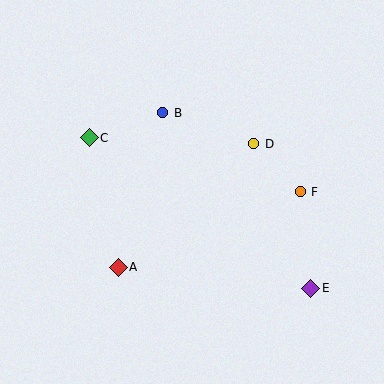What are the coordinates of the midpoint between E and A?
The midpoint between E and A is at (214, 278).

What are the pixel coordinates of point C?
Point C is at (89, 138).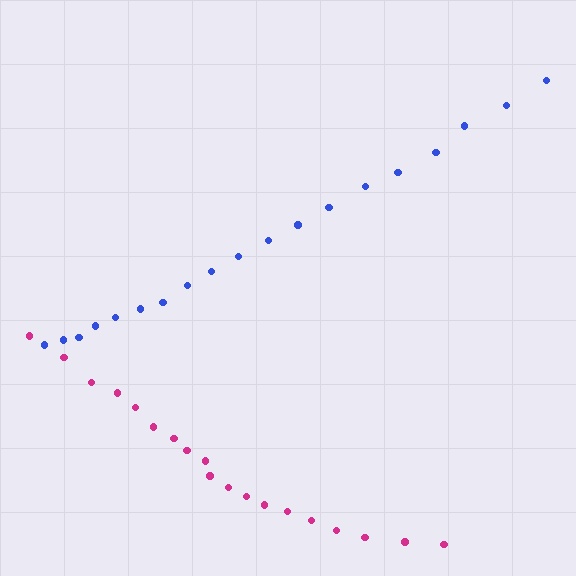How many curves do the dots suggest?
There are 2 distinct paths.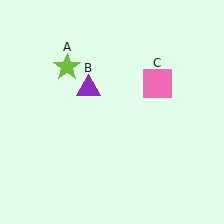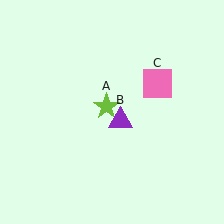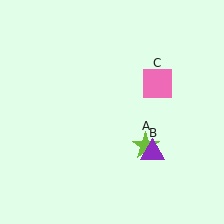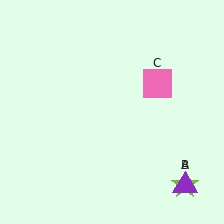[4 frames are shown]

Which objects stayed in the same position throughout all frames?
Pink square (object C) remained stationary.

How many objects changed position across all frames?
2 objects changed position: lime star (object A), purple triangle (object B).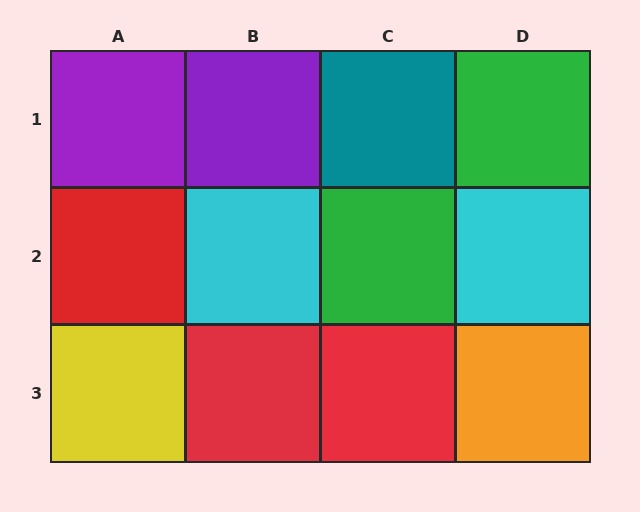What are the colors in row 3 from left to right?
Yellow, red, red, orange.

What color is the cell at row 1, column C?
Teal.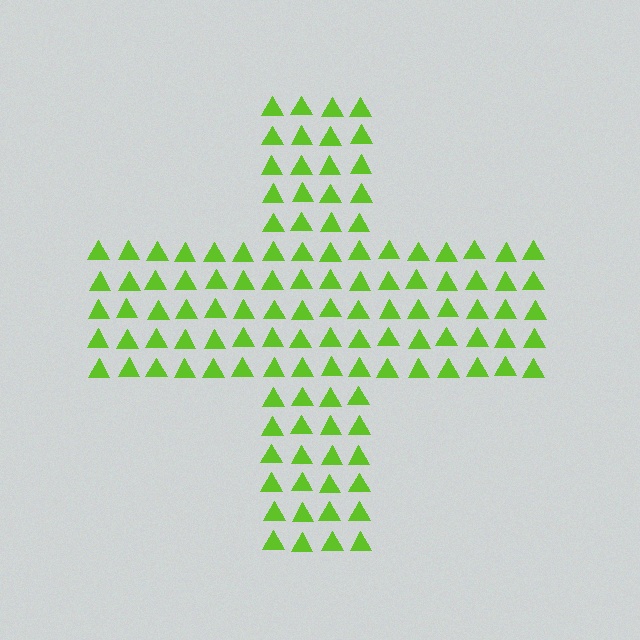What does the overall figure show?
The overall figure shows a cross.